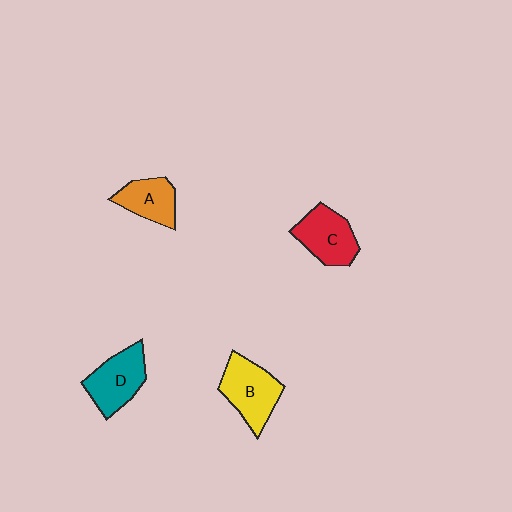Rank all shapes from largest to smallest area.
From largest to smallest: B (yellow), D (teal), C (red), A (orange).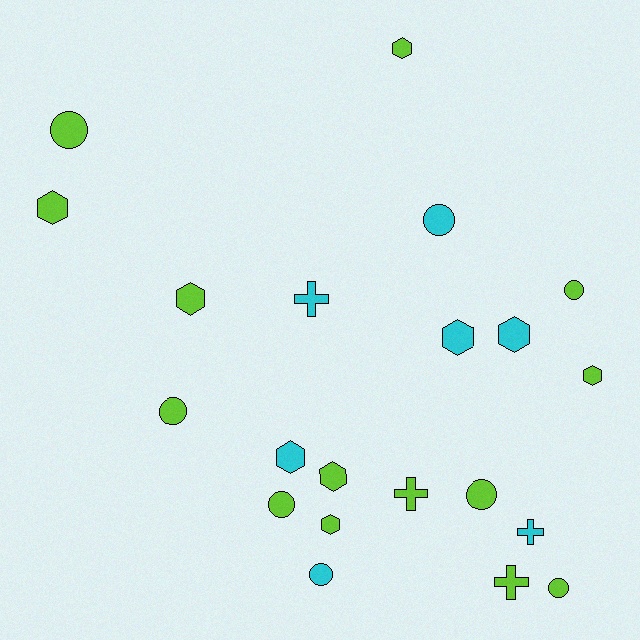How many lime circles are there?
There are 6 lime circles.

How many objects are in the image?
There are 21 objects.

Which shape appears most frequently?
Hexagon, with 9 objects.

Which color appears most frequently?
Lime, with 14 objects.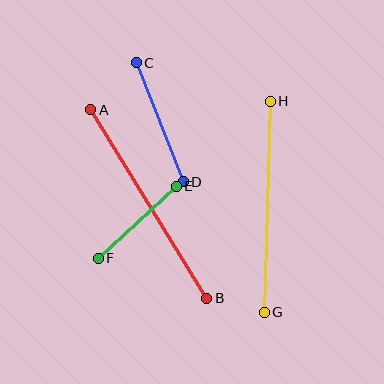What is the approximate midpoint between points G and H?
The midpoint is at approximately (267, 207) pixels.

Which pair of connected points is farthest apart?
Points A and B are farthest apart.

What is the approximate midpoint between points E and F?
The midpoint is at approximately (137, 222) pixels.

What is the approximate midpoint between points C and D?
The midpoint is at approximately (160, 122) pixels.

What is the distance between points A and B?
The distance is approximately 222 pixels.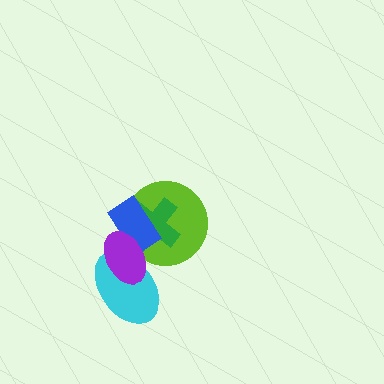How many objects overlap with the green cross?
3 objects overlap with the green cross.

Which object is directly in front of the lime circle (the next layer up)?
The green cross is directly in front of the lime circle.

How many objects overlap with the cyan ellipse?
1 object overlaps with the cyan ellipse.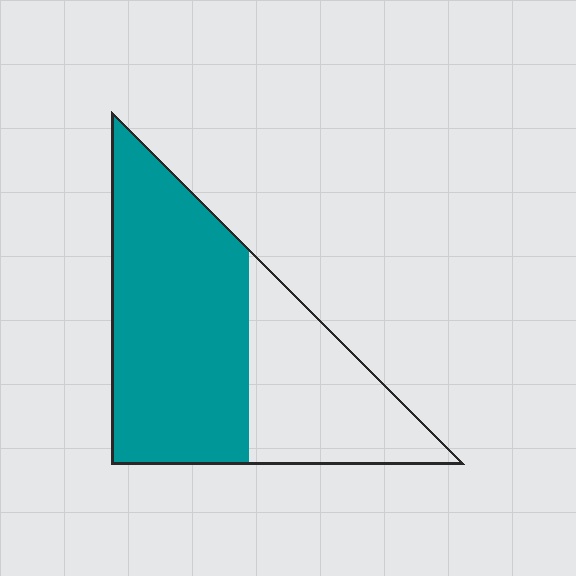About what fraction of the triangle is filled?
About five eighths (5/8).